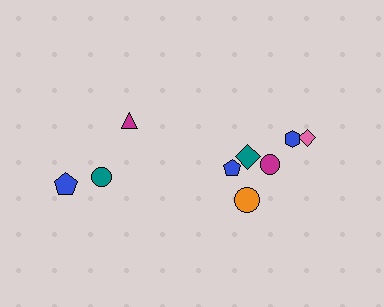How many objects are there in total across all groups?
There are 9 objects.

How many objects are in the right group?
There are 6 objects.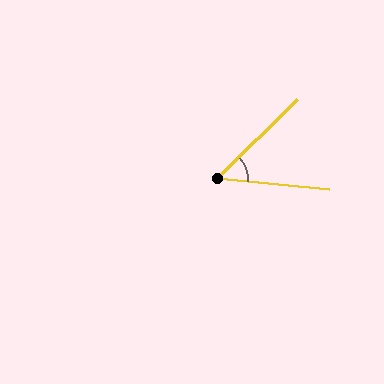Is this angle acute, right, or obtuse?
It is acute.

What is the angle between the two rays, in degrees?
Approximately 50 degrees.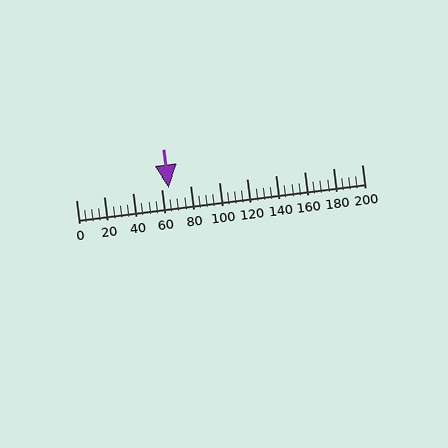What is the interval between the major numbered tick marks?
The major tick marks are spaced 20 units apart.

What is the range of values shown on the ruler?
The ruler shows values from 0 to 200.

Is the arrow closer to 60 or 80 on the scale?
The arrow is closer to 60.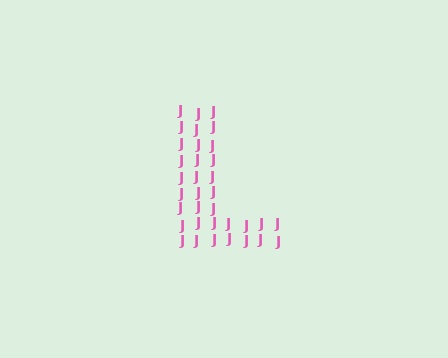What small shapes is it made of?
It is made of small letter J's.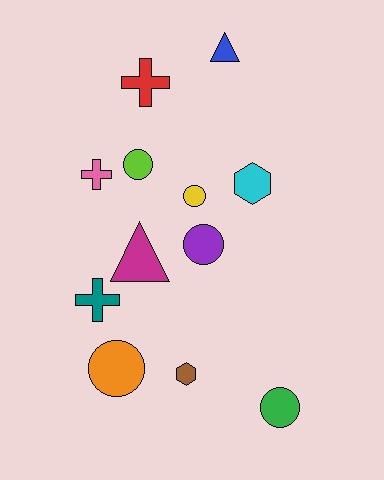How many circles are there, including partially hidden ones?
There are 5 circles.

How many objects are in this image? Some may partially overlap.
There are 12 objects.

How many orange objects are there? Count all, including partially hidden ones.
There is 1 orange object.